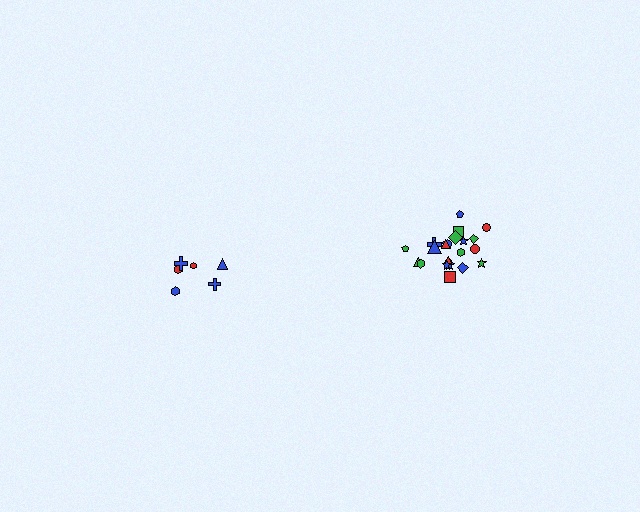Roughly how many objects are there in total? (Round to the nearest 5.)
Roughly 30 objects in total.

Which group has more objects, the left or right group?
The right group.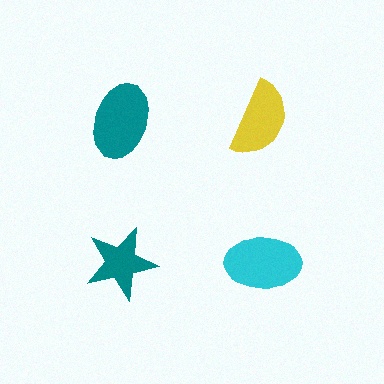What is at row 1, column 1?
A teal ellipse.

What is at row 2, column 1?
A teal star.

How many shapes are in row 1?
2 shapes.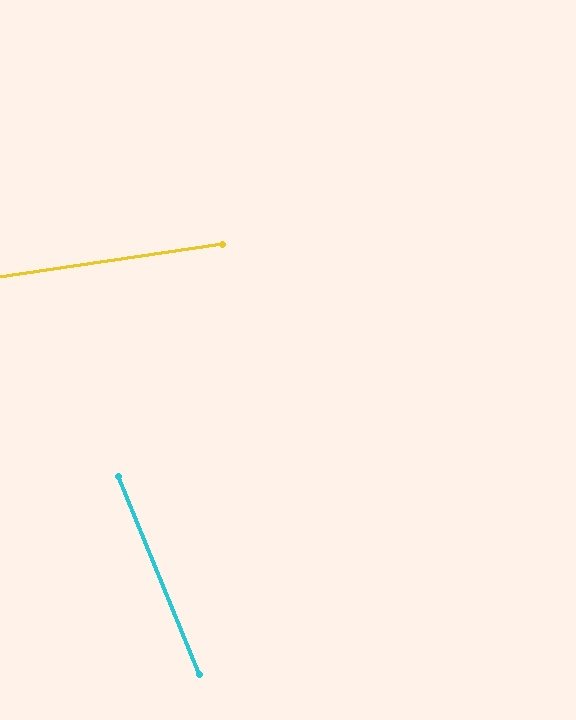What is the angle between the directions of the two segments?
Approximately 76 degrees.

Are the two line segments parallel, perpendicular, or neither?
Neither parallel nor perpendicular — they differ by about 76°.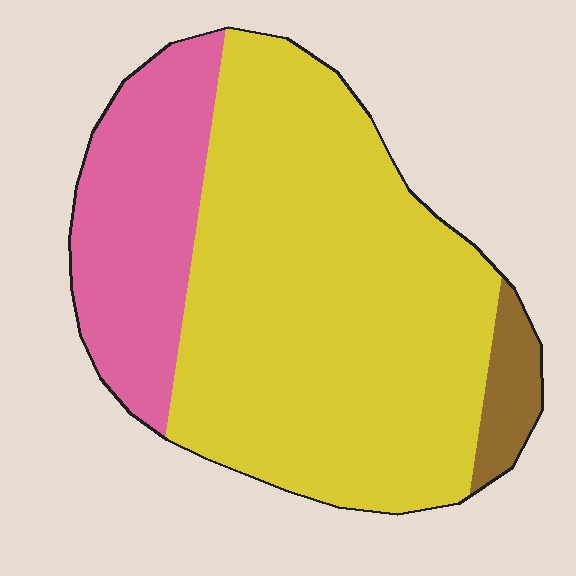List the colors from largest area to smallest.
From largest to smallest: yellow, pink, brown.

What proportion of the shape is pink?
Pink takes up about one quarter (1/4) of the shape.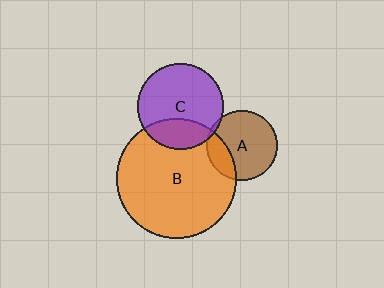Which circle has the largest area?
Circle B (orange).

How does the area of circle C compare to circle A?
Approximately 1.5 times.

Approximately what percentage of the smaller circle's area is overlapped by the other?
Approximately 20%.